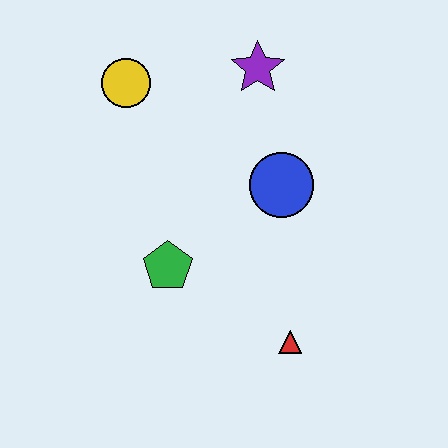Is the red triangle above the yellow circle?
No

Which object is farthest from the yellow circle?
The red triangle is farthest from the yellow circle.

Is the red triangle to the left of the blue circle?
No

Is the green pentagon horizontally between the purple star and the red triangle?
No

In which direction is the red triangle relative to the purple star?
The red triangle is below the purple star.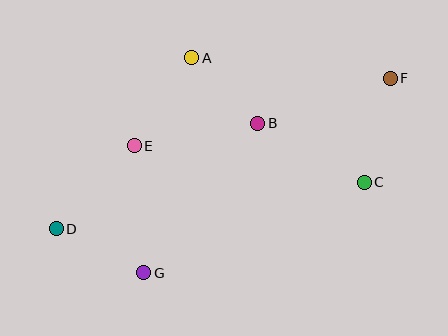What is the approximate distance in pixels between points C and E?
The distance between C and E is approximately 233 pixels.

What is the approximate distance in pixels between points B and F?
The distance between B and F is approximately 140 pixels.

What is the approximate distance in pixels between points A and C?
The distance between A and C is approximately 212 pixels.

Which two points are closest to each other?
Points A and B are closest to each other.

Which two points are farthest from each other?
Points D and F are farthest from each other.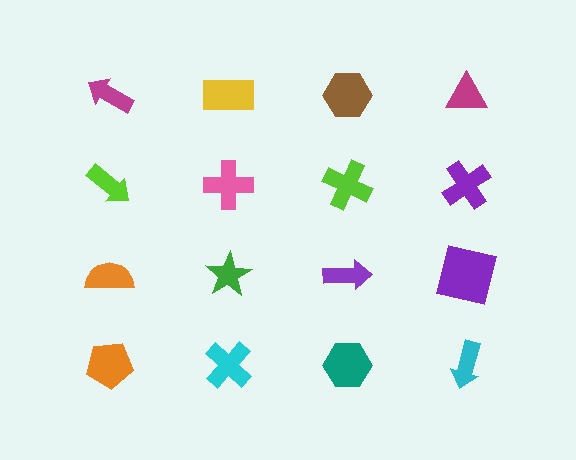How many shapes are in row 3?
4 shapes.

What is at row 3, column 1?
An orange semicircle.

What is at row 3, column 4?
A purple square.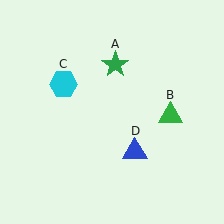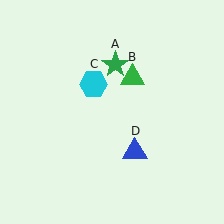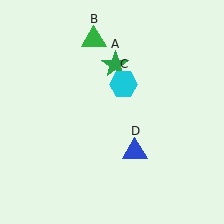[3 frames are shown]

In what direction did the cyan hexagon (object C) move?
The cyan hexagon (object C) moved right.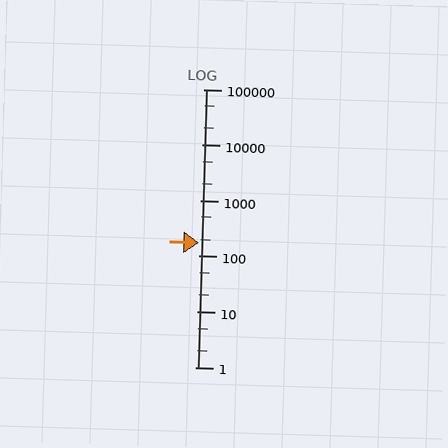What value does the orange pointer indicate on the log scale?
The pointer indicates approximately 170.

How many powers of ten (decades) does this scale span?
The scale spans 5 decades, from 1 to 100000.